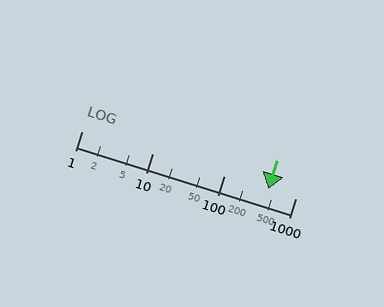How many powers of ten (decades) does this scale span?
The scale spans 3 decades, from 1 to 1000.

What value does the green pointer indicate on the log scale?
The pointer indicates approximately 410.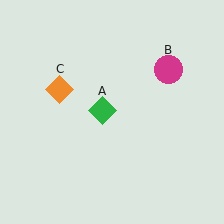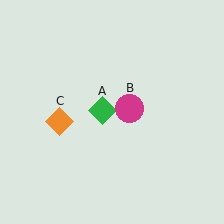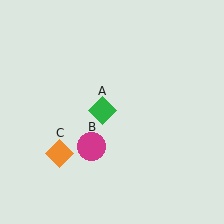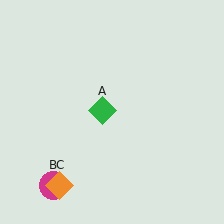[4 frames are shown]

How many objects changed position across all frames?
2 objects changed position: magenta circle (object B), orange diamond (object C).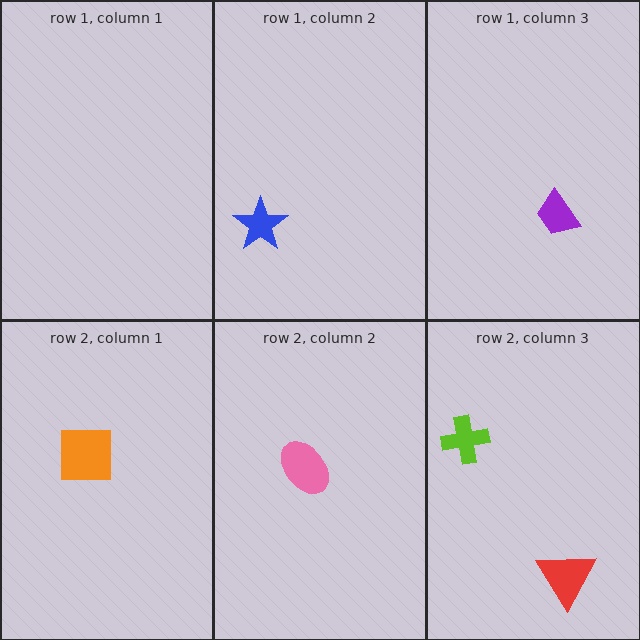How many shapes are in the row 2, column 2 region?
1.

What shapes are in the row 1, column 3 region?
The purple trapezoid.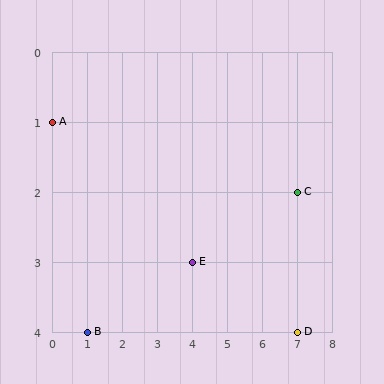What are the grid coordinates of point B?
Point B is at grid coordinates (1, 4).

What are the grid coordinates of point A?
Point A is at grid coordinates (0, 1).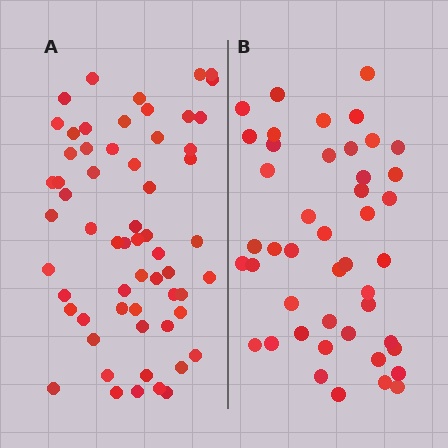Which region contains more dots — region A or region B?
Region A (the left region) has more dots.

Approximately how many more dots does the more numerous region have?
Region A has approximately 15 more dots than region B.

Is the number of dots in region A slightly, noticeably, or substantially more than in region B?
Region A has noticeably more, but not dramatically so. The ratio is roughly 1.3 to 1.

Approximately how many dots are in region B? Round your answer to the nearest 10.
About 40 dots. (The exact count is 45, which rounds to 40.)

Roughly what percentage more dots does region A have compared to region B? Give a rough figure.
About 35% more.